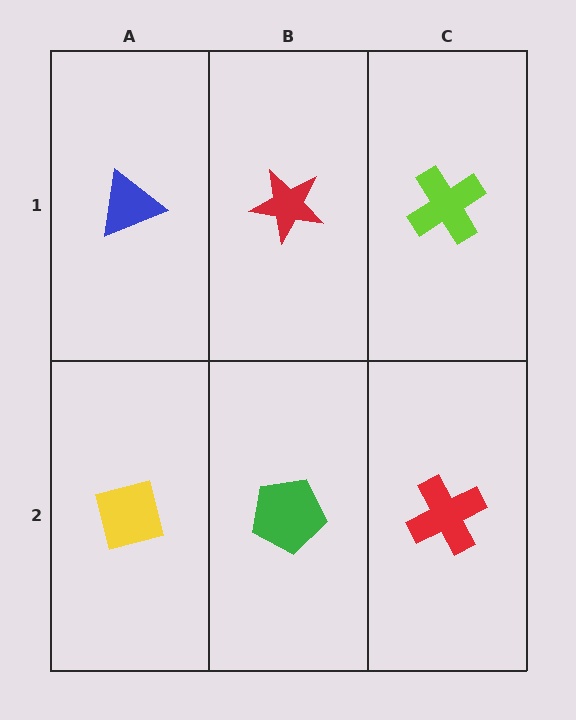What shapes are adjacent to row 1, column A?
A yellow square (row 2, column A), a red star (row 1, column B).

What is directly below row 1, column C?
A red cross.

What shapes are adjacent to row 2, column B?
A red star (row 1, column B), a yellow square (row 2, column A), a red cross (row 2, column C).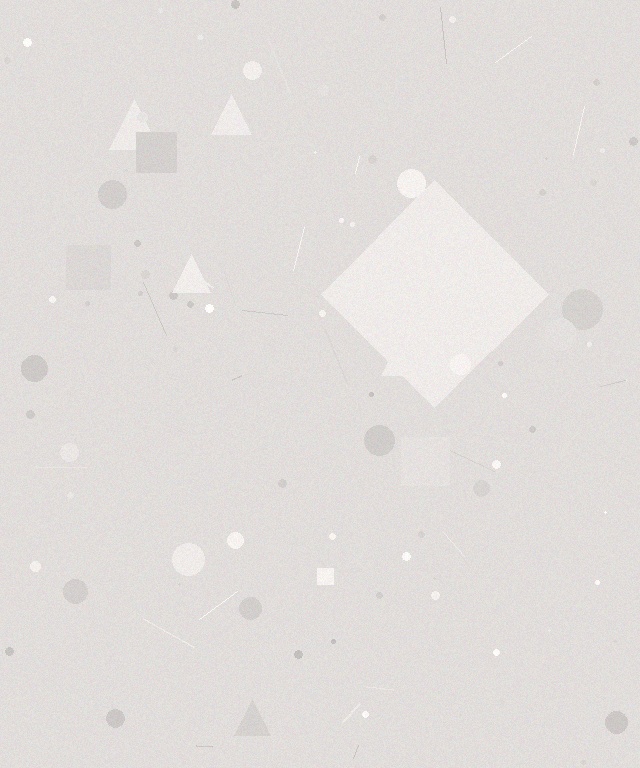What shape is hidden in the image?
A diamond is hidden in the image.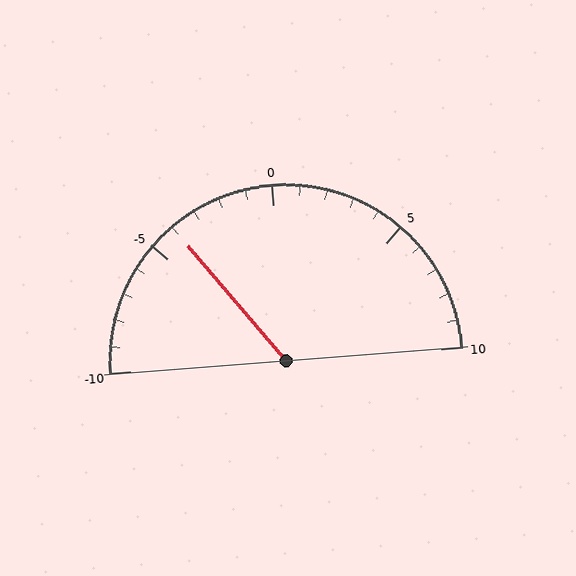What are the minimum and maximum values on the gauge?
The gauge ranges from -10 to 10.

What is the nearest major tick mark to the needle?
The nearest major tick mark is -5.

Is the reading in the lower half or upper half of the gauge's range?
The reading is in the lower half of the range (-10 to 10).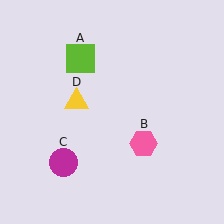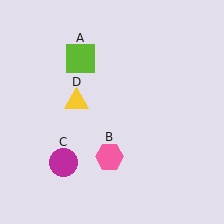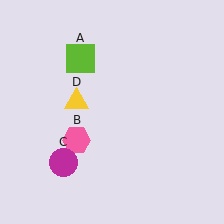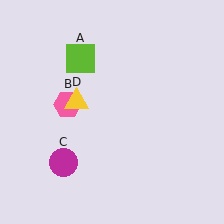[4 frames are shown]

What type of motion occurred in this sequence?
The pink hexagon (object B) rotated clockwise around the center of the scene.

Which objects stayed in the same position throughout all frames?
Lime square (object A) and magenta circle (object C) and yellow triangle (object D) remained stationary.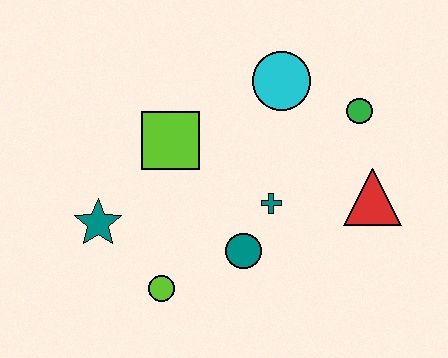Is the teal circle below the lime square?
Yes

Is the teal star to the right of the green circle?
No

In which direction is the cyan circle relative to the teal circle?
The cyan circle is above the teal circle.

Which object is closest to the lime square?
The teal star is closest to the lime square.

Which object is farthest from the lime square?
The red triangle is farthest from the lime square.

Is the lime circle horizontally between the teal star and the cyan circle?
Yes